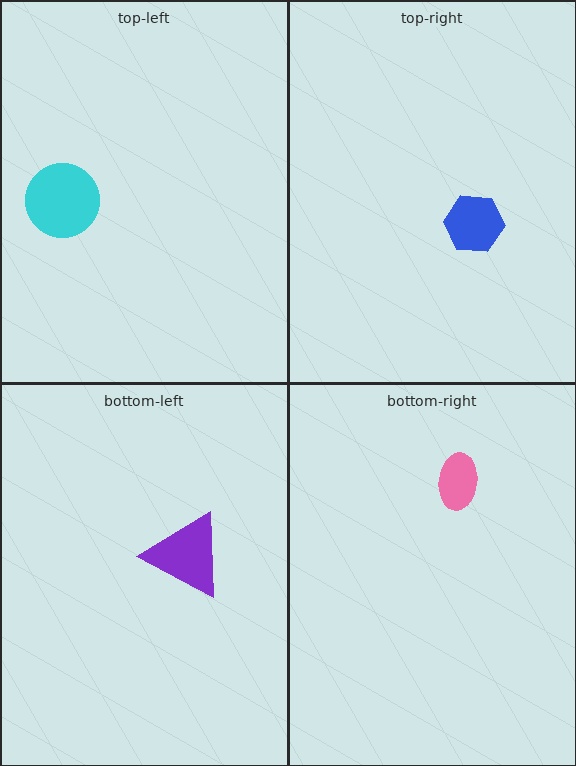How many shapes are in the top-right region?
1.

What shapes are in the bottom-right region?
The pink ellipse.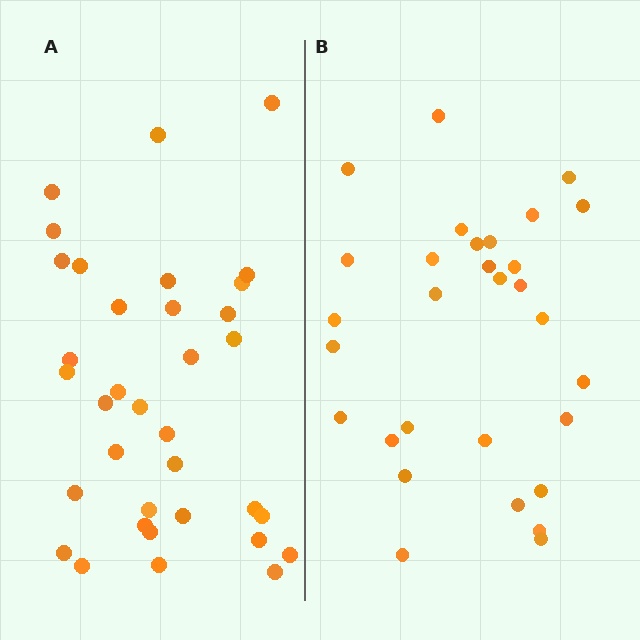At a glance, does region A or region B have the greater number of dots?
Region A (the left region) has more dots.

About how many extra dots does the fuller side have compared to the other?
Region A has about 5 more dots than region B.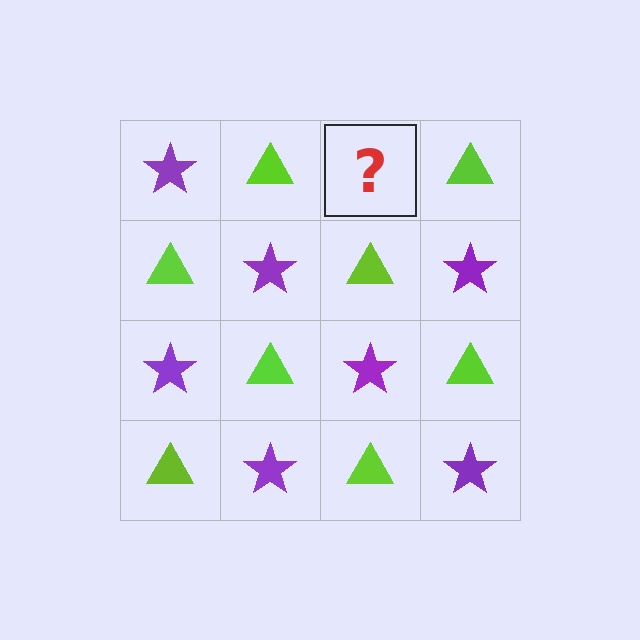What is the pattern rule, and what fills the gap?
The rule is that it alternates purple star and lime triangle in a checkerboard pattern. The gap should be filled with a purple star.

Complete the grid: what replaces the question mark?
The question mark should be replaced with a purple star.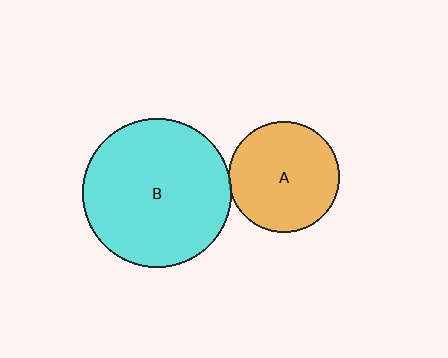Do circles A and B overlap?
Yes.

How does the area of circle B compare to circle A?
Approximately 1.8 times.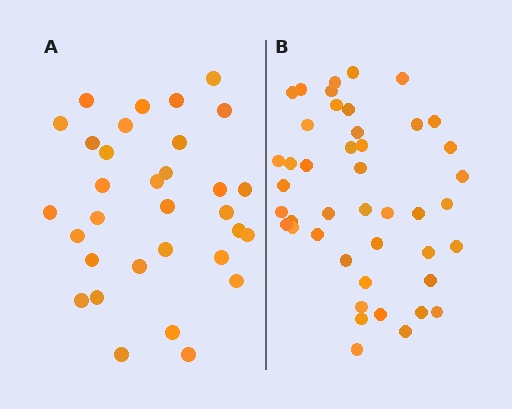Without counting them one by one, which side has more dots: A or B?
Region B (the right region) has more dots.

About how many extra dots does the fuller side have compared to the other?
Region B has roughly 12 or so more dots than region A.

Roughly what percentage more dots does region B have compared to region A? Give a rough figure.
About 40% more.